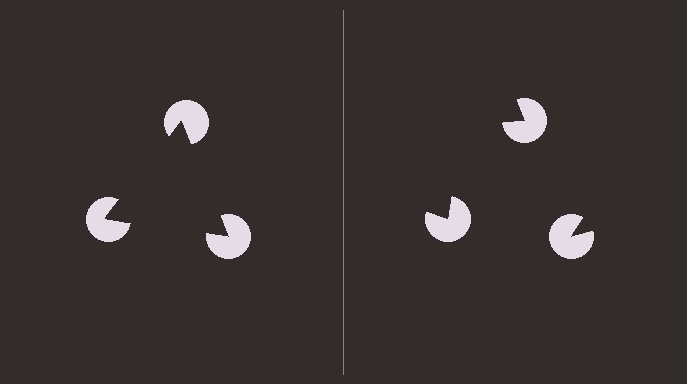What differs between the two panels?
The pac-man discs are positioned identically on both sides; only the wedge orientations differ. On the left they align to a triangle; on the right they are misaligned.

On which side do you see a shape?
An illusory triangle appears on the left side. On the right side the wedge cuts are rotated, so no coherent shape forms.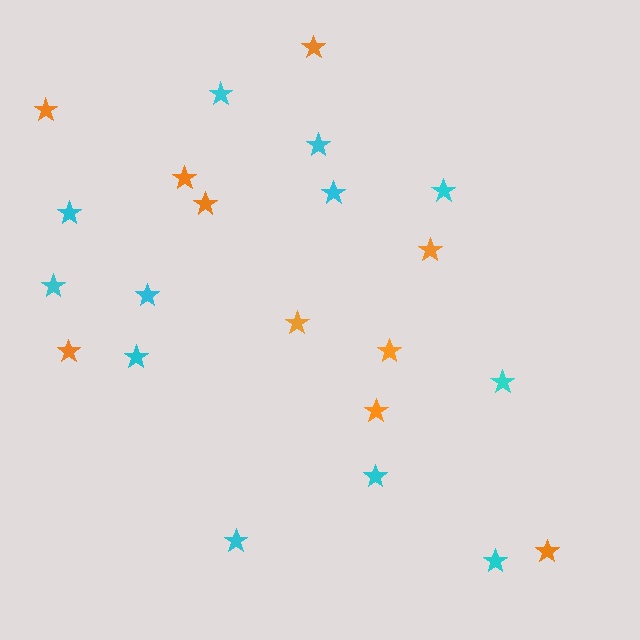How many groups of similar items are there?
There are 2 groups: one group of orange stars (10) and one group of cyan stars (12).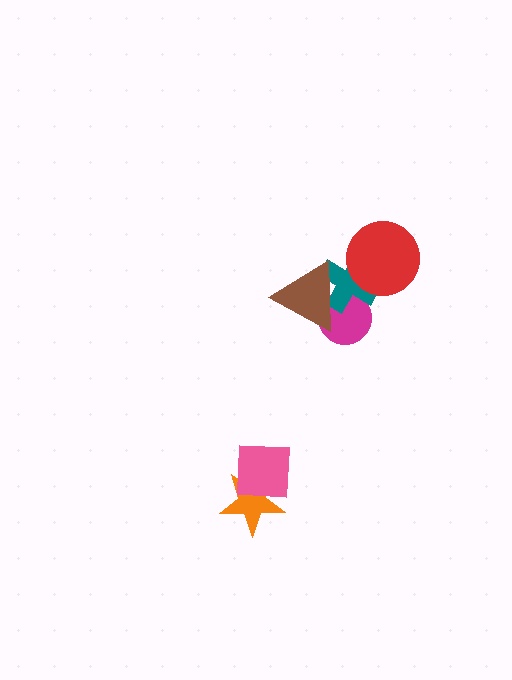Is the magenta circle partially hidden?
Yes, it is partially covered by another shape.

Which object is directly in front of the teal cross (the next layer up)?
The brown triangle is directly in front of the teal cross.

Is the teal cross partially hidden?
Yes, it is partially covered by another shape.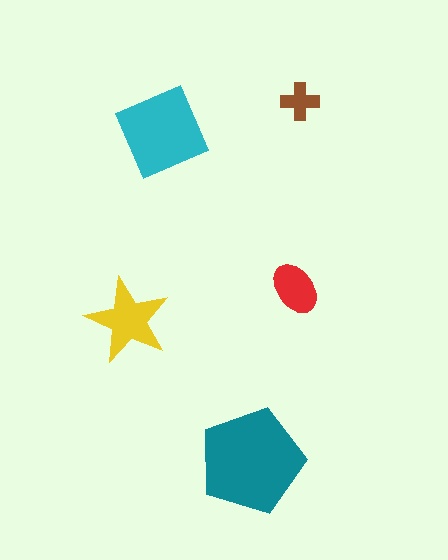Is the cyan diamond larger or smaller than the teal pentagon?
Smaller.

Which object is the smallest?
The brown cross.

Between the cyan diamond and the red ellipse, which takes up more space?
The cyan diamond.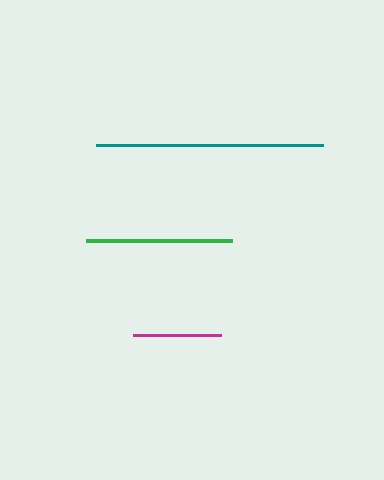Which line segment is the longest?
The teal line is the longest at approximately 227 pixels.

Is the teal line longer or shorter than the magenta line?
The teal line is longer than the magenta line.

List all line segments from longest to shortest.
From longest to shortest: teal, green, magenta.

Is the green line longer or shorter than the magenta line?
The green line is longer than the magenta line.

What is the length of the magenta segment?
The magenta segment is approximately 88 pixels long.